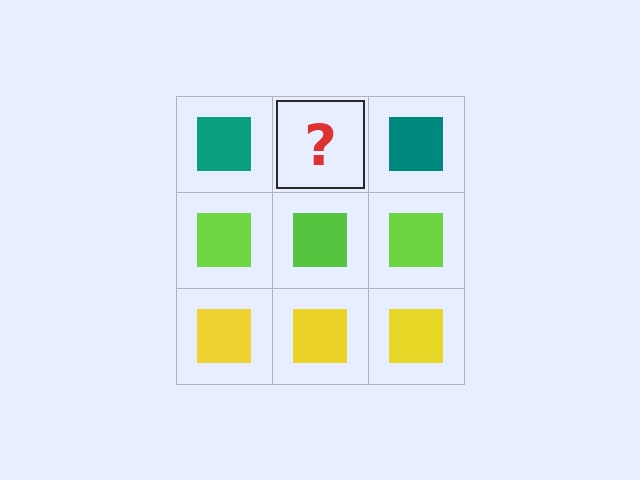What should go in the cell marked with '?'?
The missing cell should contain a teal square.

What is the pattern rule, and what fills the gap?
The rule is that each row has a consistent color. The gap should be filled with a teal square.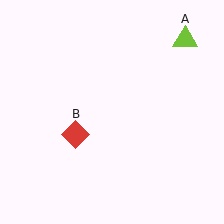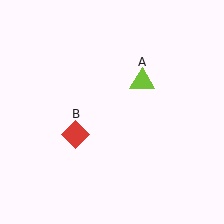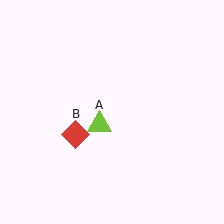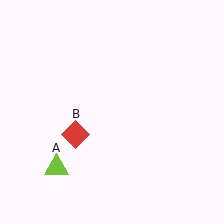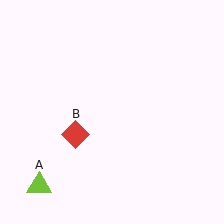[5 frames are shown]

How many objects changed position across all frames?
1 object changed position: lime triangle (object A).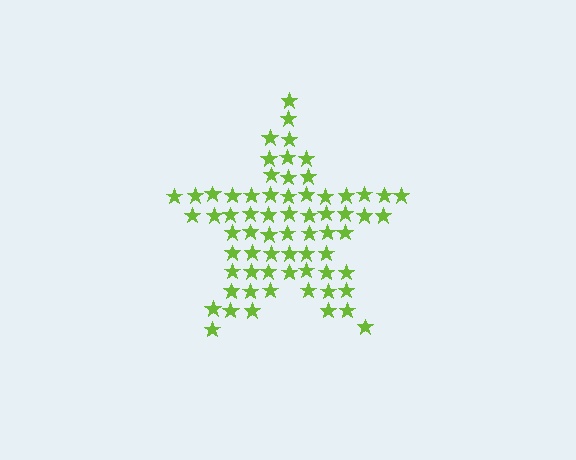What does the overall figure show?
The overall figure shows a star.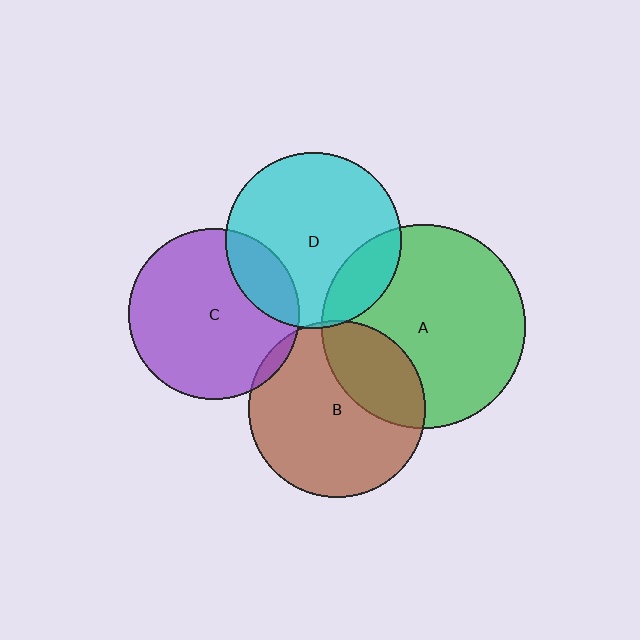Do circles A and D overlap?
Yes.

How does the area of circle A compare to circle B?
Approximately 1.3 times.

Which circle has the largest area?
Circle A (green).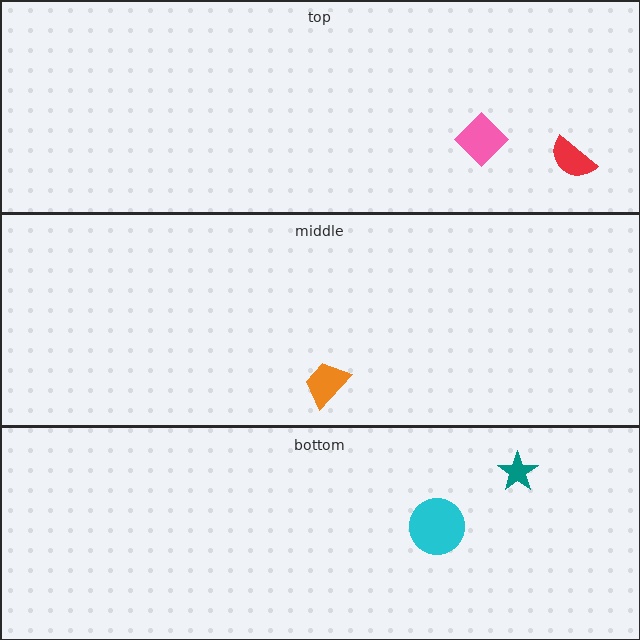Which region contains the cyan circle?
The bottom region.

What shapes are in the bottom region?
The teal star, the cyan circle.